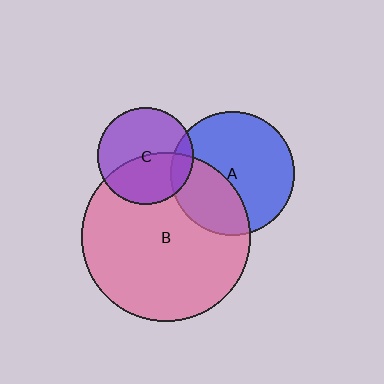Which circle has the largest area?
Circle B (pink).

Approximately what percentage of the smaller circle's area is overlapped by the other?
Approximately 45%.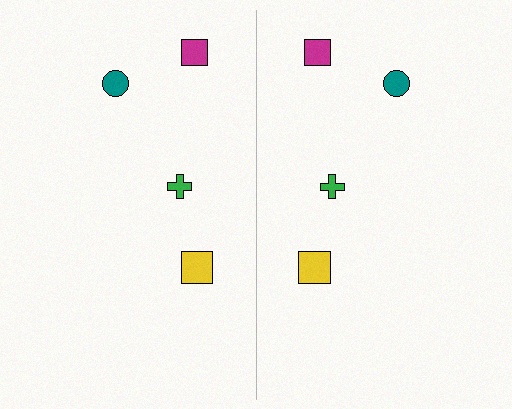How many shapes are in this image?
There are 8 shapes in this image.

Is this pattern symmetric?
Yes, this pattern has bilateral (reflection) symmetry.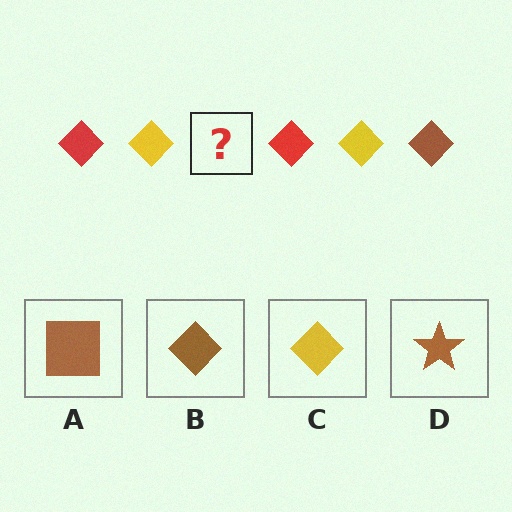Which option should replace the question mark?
Option B.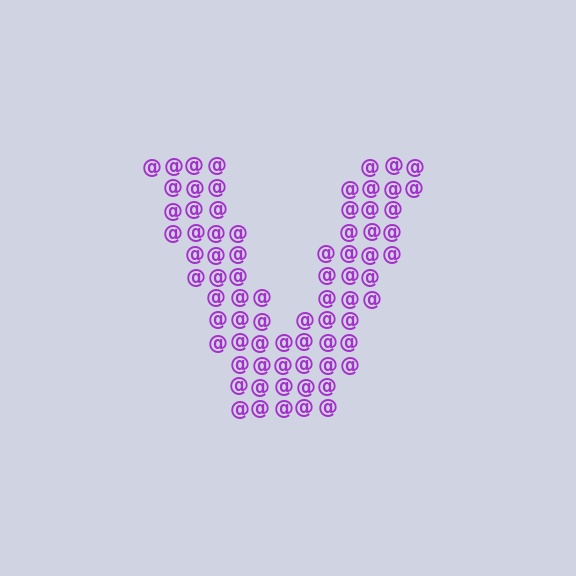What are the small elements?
The small elements are at signs.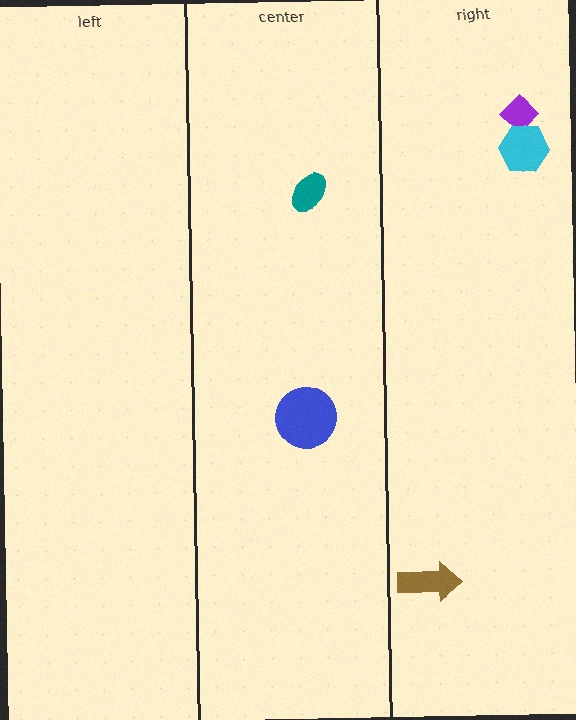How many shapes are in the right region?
3.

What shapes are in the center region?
The blue circle, the teal ellipse.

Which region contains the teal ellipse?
The center region.